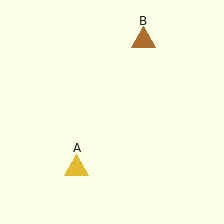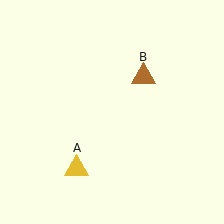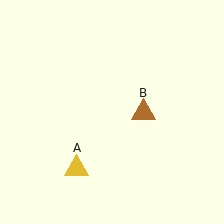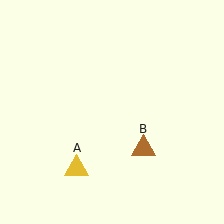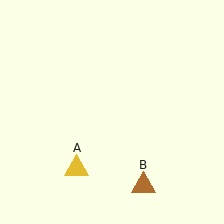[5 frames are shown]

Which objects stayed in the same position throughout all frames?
Yellow triangle (object A) remained stationary.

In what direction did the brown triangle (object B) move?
The brown triangle (object B) moved down.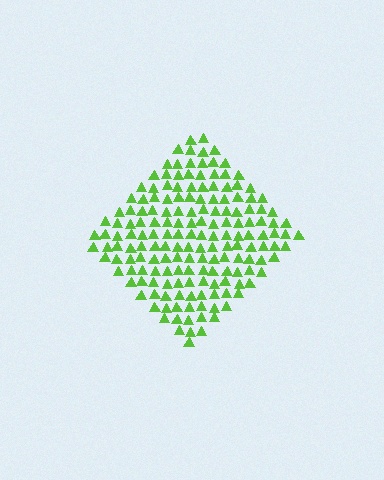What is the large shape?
The large shape is a diamond.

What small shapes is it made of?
It is made of small triangles.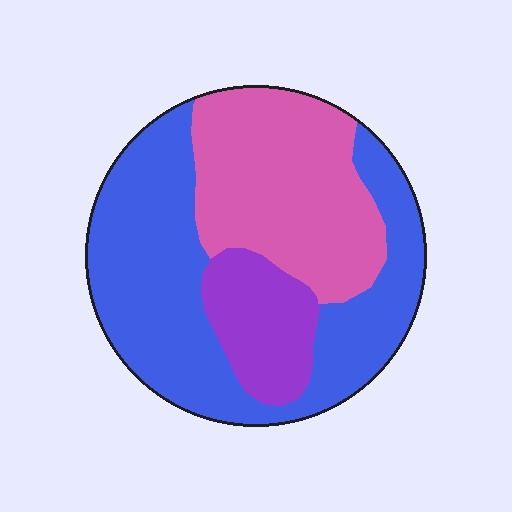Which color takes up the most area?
Blue, at roughly 50%.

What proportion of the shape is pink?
Pink takes up about one third (1/3) of the shape.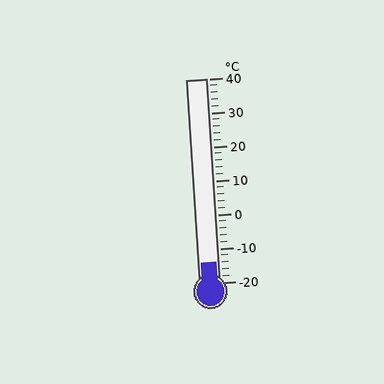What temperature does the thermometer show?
The thermometer shows approximately -14°C.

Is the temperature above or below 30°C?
The temperature is below 30°C.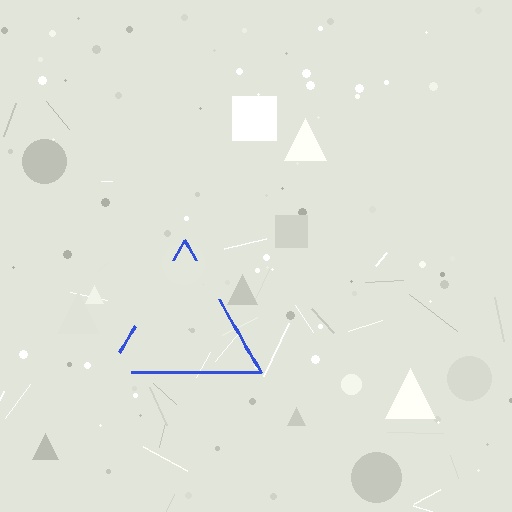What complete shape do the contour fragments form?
The contour fragments form a triangle.